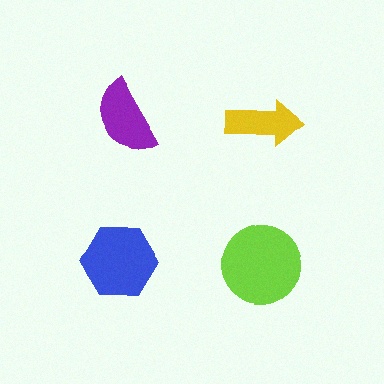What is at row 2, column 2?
A lime circle.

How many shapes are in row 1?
2 shapes.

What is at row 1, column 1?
A purple semicircle.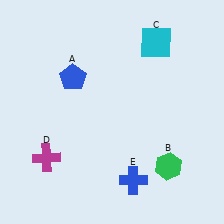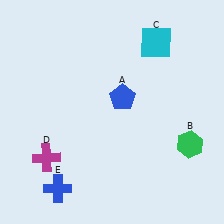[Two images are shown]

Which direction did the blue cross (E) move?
The blue cross (E) moved left.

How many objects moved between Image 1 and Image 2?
3 objects moved between the two images.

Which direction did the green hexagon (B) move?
The green hexagon (B) moved up.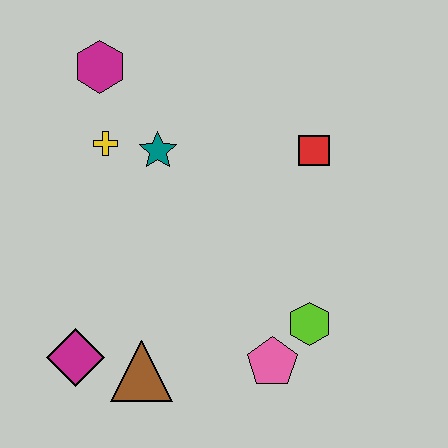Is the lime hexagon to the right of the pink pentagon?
Yes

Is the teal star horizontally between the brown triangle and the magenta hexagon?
No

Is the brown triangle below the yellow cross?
Yes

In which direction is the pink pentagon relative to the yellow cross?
The pink pentagon is below the yellow cross.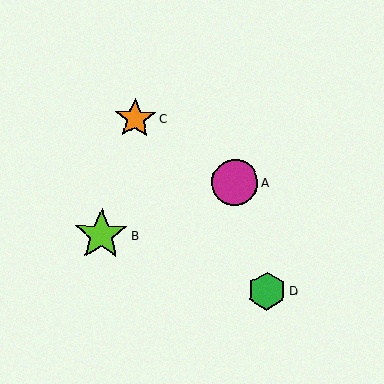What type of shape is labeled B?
Shape B is a lime star.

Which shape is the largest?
The lime star (labeled B) is the largest.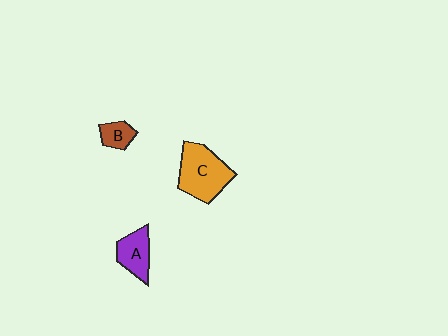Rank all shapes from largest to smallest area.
From largest to smallest: C (orange), A (purple), B (brown).